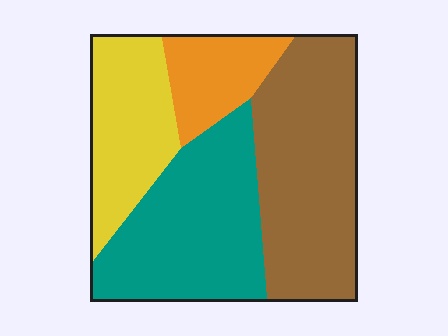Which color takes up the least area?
Orange, at roughly 10%.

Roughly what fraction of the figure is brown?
Brown takes up about three eighths (3/8) of the figure.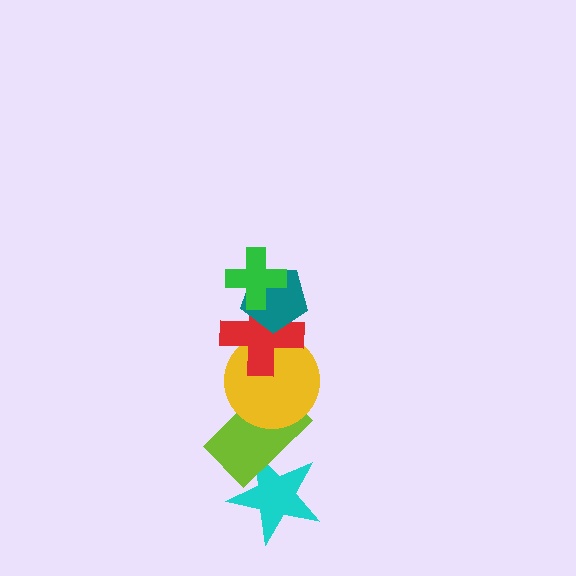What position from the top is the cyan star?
The cyan star is 6th from the top.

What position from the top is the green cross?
The green cross is 1st from the top.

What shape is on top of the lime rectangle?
The yellow circle is on top of the lime rectangle.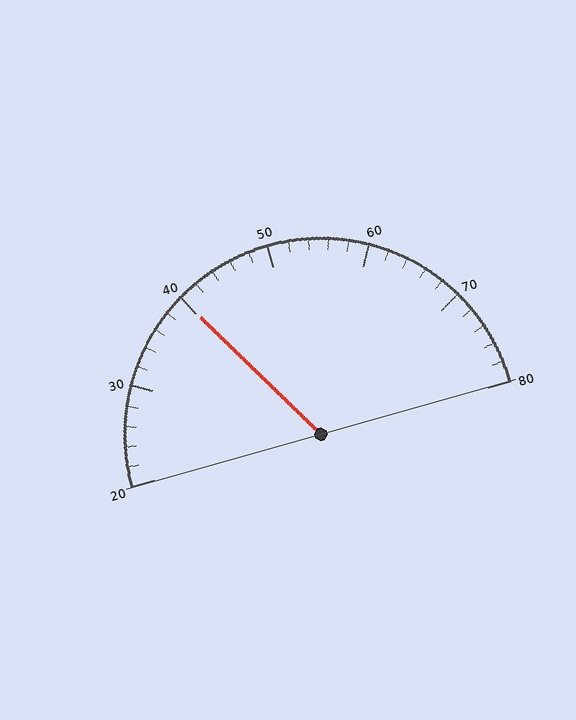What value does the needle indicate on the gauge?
The needle indicates approximately 40.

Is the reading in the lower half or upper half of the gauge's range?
The reading is in the lower half of the range (20 to 80).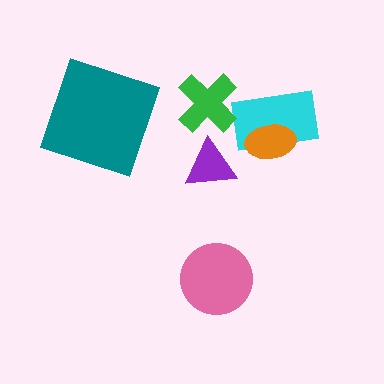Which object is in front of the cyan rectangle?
The orange ellipse is in front of the cyan rectangle.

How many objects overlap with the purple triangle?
0 objects overlap with the purple triangle.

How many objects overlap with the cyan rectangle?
1 object overlaps with the cyan rectangle.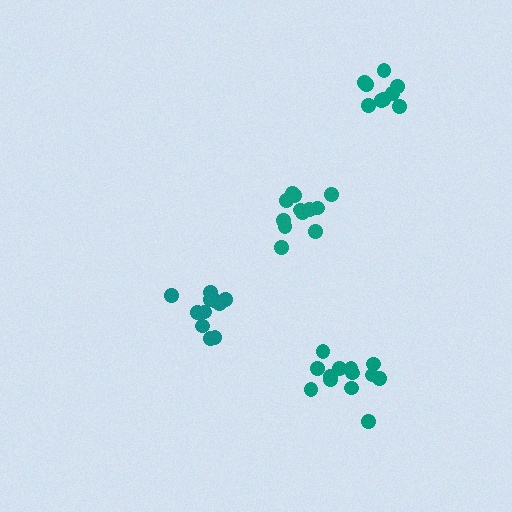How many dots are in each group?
Group 1: 12 dots, Group 2: 11 dots, Group 3: 13 dots, Group 4: 9 dots (45 total).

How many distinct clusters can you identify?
There are 4 distinct clusters.